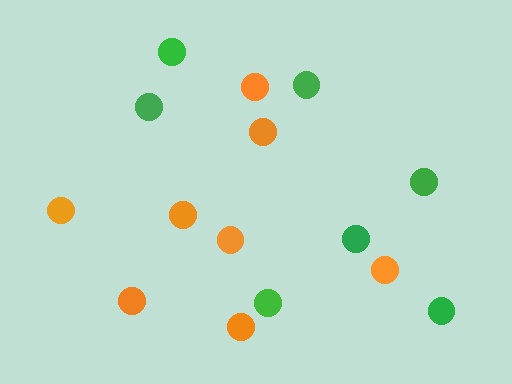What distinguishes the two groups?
There are 2 groups: one group of green circles (7) and one group of orange circles (8).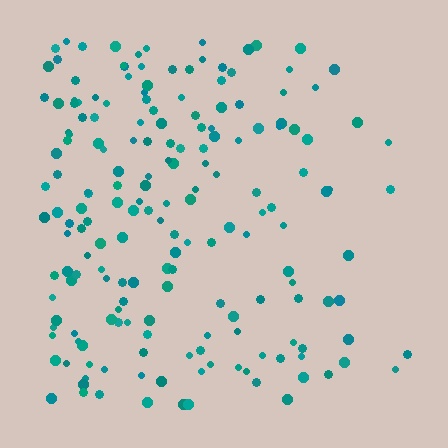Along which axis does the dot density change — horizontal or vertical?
Horizontal.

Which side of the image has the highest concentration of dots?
The left.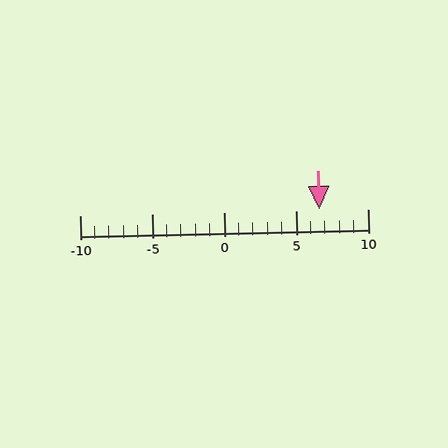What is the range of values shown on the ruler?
The ruler shows values from -10 to 10.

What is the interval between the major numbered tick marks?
The major tick marks are spaced 5 units apart.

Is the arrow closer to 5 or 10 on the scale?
The arrow is closer to 5.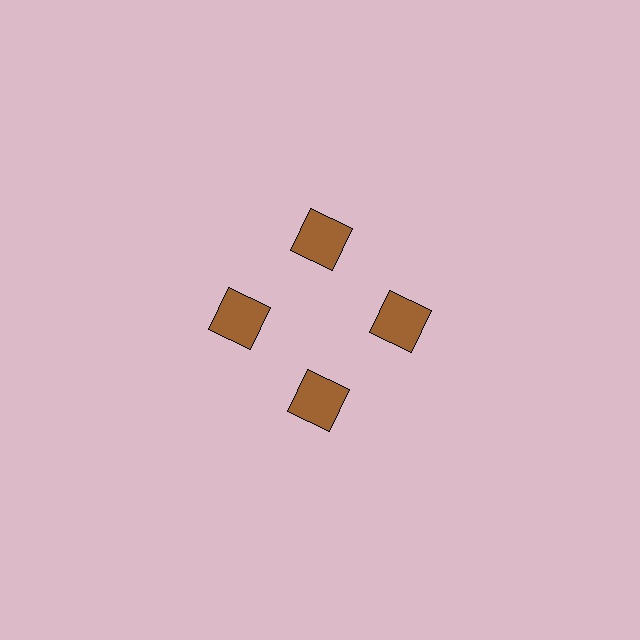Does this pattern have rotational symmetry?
Yes, this pattern has 4-fold rotational symmetry. It looks the same after rotating 90 degrees around the center.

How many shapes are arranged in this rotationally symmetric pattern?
There are 4 shapes, arranged in 4 groups of 1.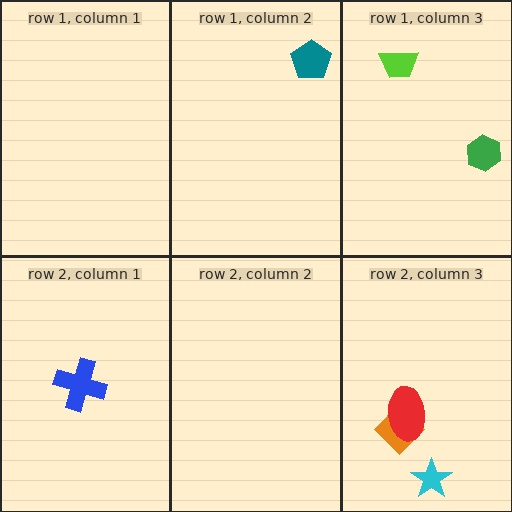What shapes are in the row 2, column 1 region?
The blue cross.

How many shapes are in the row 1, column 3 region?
2.